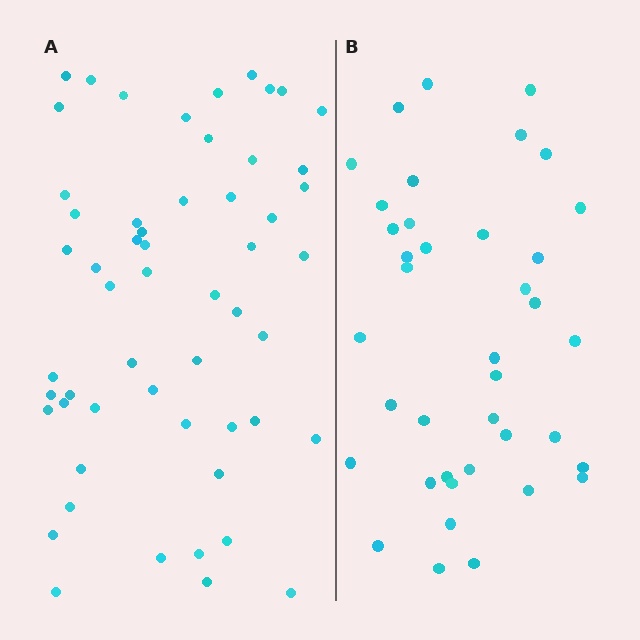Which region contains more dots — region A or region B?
Region A (the left region) has more dots.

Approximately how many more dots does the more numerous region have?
Region A has approximately 15 more dots than region B.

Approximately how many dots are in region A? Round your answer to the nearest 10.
About 60 dots. (The exact count is 55, which rounds to 60.)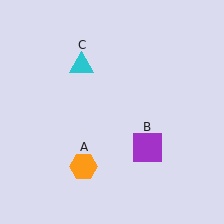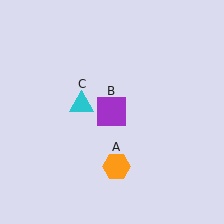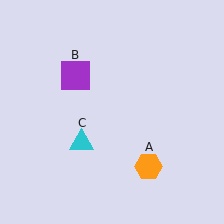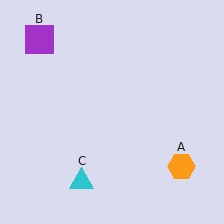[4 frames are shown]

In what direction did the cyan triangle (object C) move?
The cyan triangle (object C) moved down.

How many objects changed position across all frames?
3 objects changed position: orange hexagon (object A), purple square (object B), cyan triangle (object C).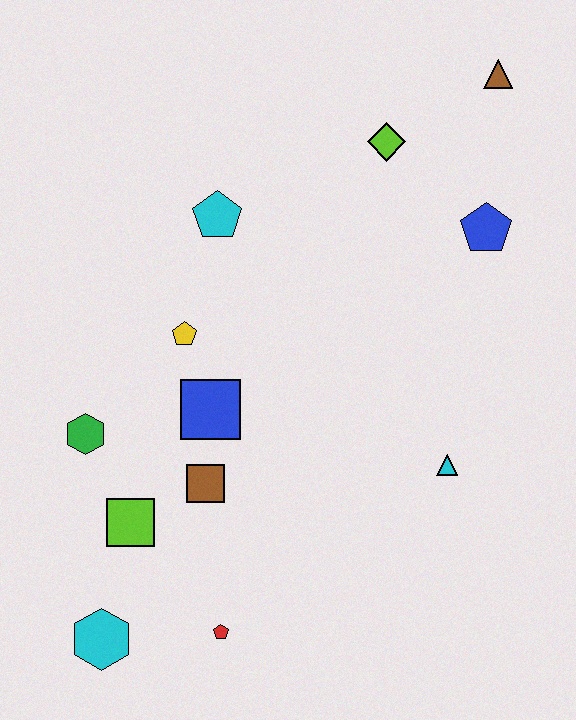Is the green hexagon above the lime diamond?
No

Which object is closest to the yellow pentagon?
The blue square is closest to the yellow pentagon.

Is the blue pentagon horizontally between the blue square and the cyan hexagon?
No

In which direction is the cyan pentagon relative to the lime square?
The cyan pentagon is above the lime square.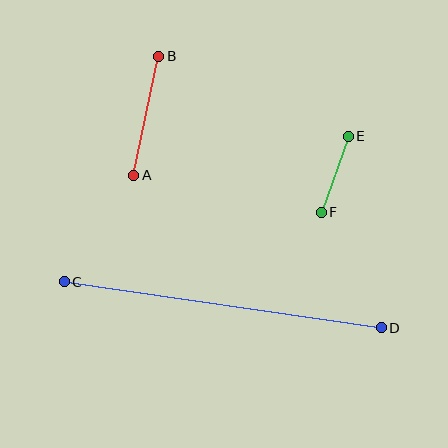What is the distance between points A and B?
The distance is approximately 122 pixels.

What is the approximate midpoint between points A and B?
The midpoint is at approximately (146, 116) pixels.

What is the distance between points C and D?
The distance is approximately 320 pixels.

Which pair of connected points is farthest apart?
Points C and D are farthest apart.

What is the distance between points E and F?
The distance is approximately 81 pixels.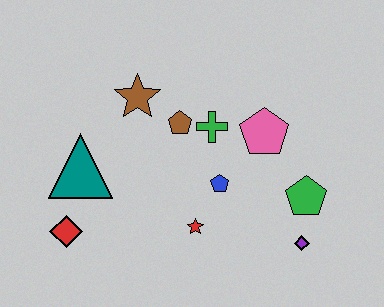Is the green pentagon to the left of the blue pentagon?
No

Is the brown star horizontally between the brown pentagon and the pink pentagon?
No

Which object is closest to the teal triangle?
The red diamond is closest to the teal triangle.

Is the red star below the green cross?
Yes